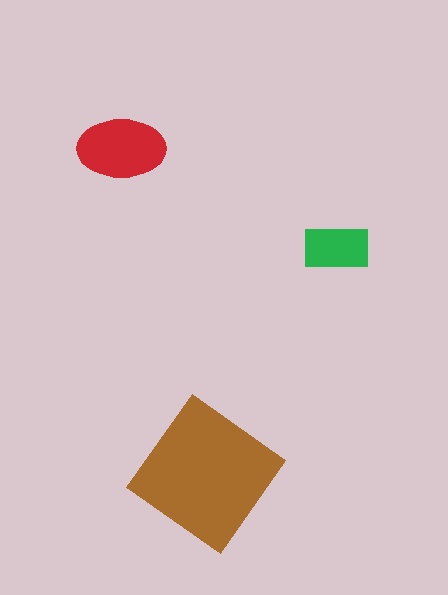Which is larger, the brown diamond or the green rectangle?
The brown diamond.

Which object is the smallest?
The green rectangle.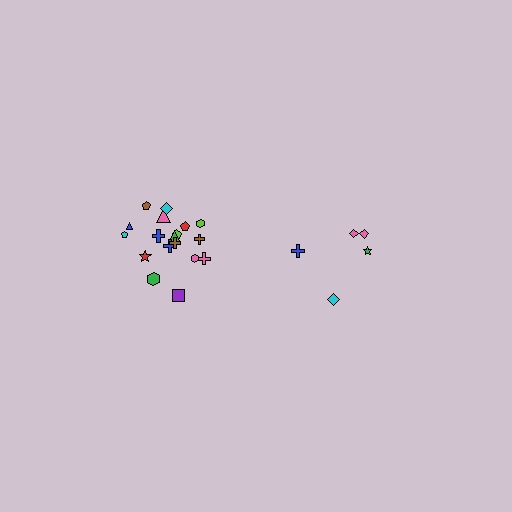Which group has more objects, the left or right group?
The left group.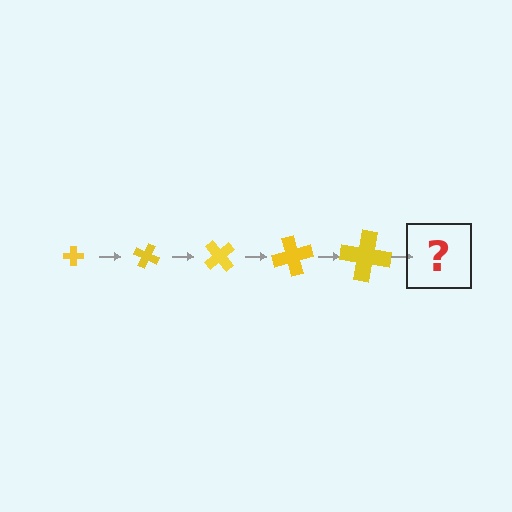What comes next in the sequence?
The next element should be a cross, larger than the previous one and rotated 125 degrees from the start.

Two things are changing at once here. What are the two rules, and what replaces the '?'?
The two rules are that the cross grows larger each step and it rotates 25 degrees each step. The '?' should be a cross, larger than the previous one and rotated 125 degrees from the start.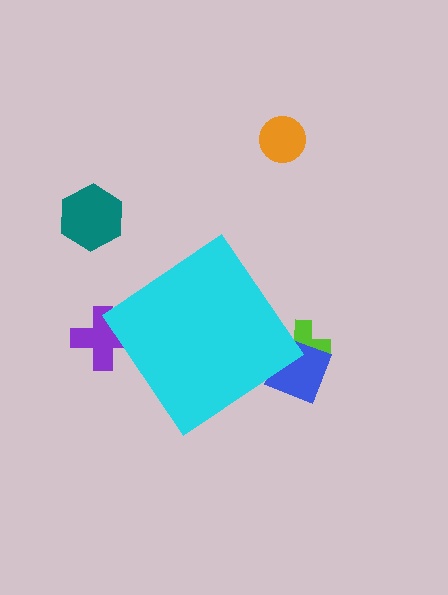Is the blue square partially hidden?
Yes, the blue square is partially hidden behind the cyan diamond.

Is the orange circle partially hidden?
No, the orange circle is fully visible.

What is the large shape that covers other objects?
A cyan diamond.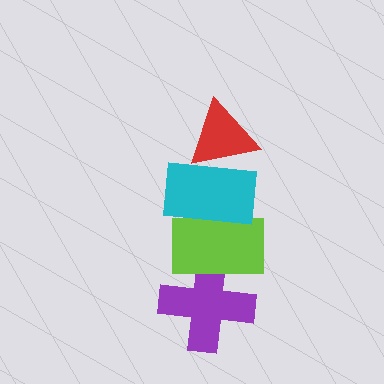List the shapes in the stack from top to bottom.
From top to bottom: the red triangle, the cyan rectangle, the lime rectangle, the purple cross.